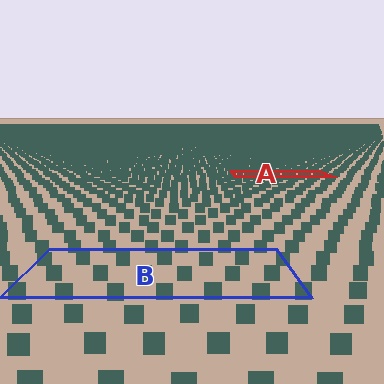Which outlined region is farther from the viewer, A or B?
Region A is farther from the viewer — the texture elements inside it appear smaller and more densely packed.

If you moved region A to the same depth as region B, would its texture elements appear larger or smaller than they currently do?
They would appear larger. At a closer depth, the same texture elements are projected at a bigger on-screen size.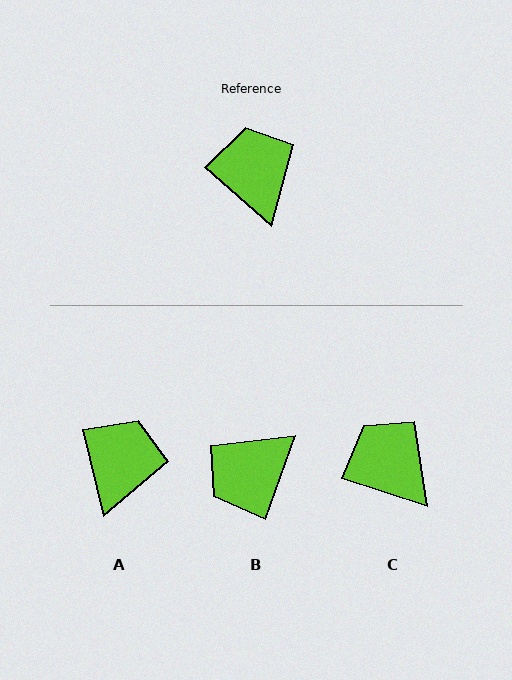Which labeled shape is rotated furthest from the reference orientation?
B, about 112 degrees away.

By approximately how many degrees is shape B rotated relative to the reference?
Approximately 112 degrees counter-clockwise.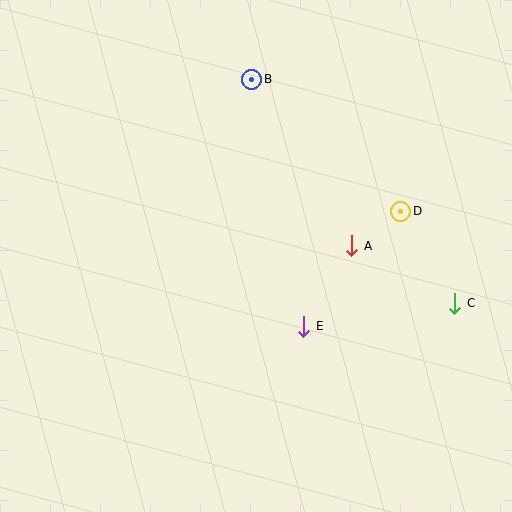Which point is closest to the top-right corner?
Point D is closest to the top-right corner.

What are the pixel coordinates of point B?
Point B is at (252, 79).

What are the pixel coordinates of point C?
Point C is at (455, 303).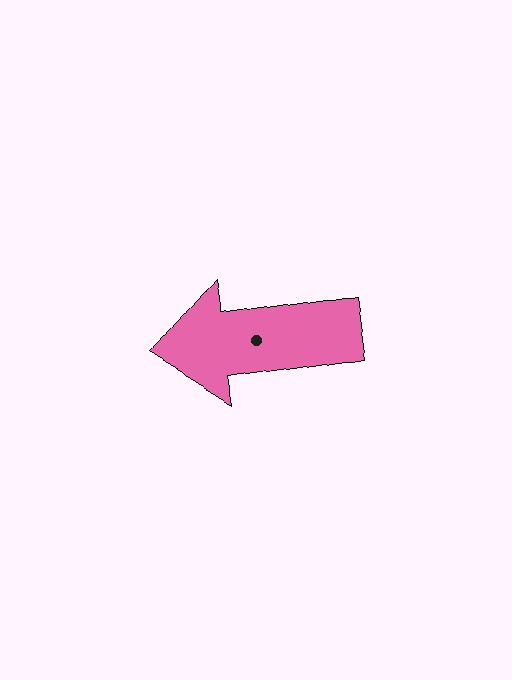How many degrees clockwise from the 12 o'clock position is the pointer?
Approximately 261 degrees.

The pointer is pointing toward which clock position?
Roughly 9 o'clock.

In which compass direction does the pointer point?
West.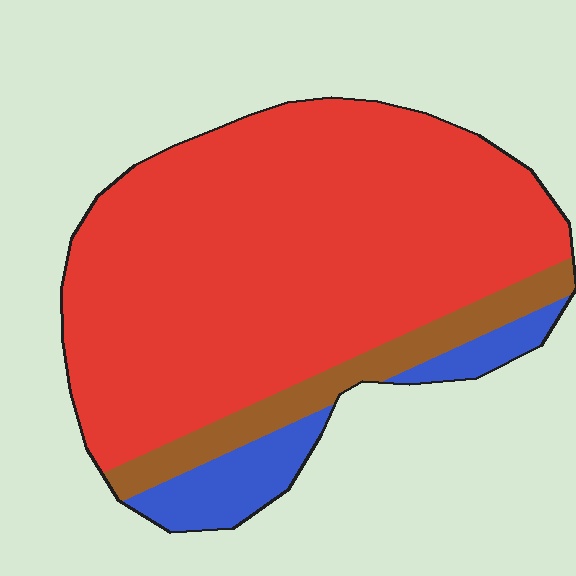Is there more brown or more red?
Red.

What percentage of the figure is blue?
Blue covers around 10% of the figure.